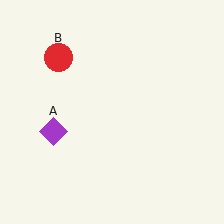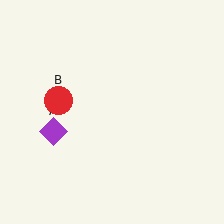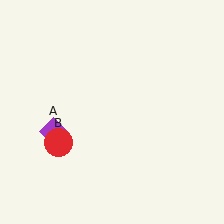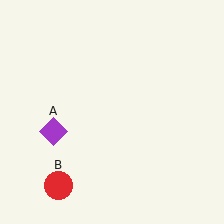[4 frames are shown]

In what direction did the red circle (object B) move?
The red circle (object B) moved down.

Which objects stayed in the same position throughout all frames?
Purple diamond (object A) remained stationary.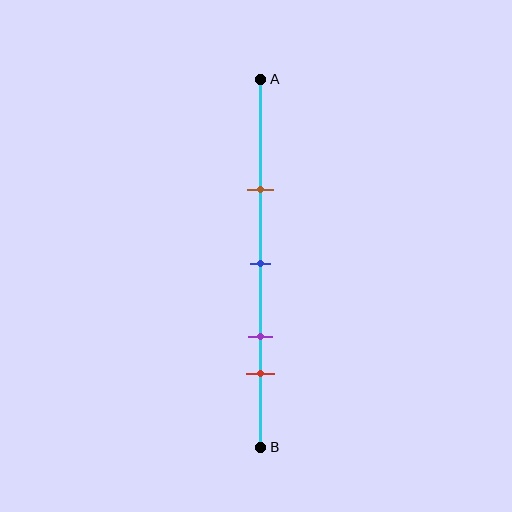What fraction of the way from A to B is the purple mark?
The purple mark is approximately 70% (0.7) of the way from A to B.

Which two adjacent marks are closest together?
The purple and red marks are the closest adjacent pair.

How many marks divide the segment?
There are 4 marks dividing the segment.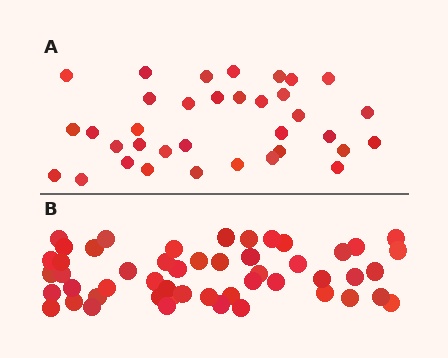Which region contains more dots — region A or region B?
Region B (the bottom region) has more dots.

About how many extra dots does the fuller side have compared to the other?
Region B has approximately 15 more dots than region A.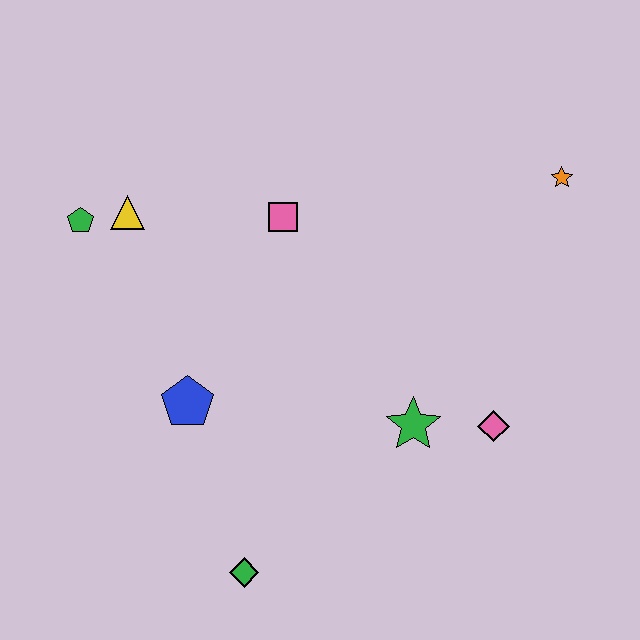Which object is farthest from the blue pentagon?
The orange star is farthest from the blue pentagon.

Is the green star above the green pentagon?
No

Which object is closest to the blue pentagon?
The green diamond is closest to the blue pentagon.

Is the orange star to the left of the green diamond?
No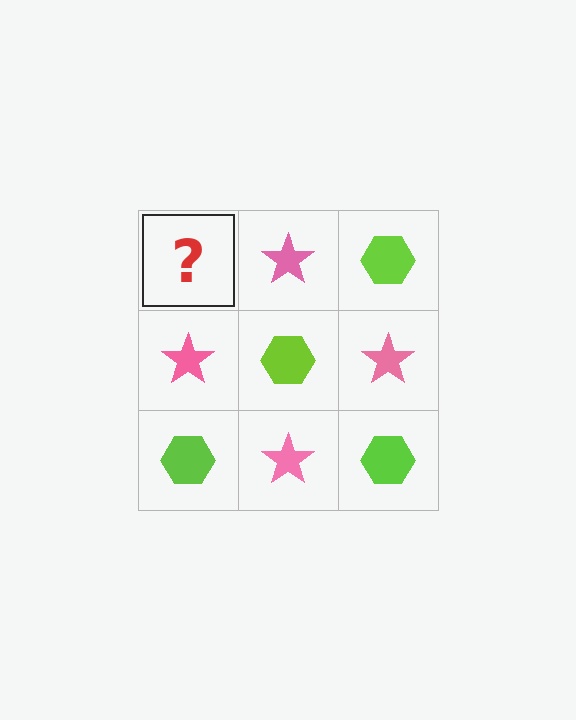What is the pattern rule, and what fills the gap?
The rule is that it alternates lime hexagon and pink star in a checkerboard pattern. The gap should be filled with a lime hexagon.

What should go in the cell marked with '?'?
The missing cell should contain a lime hexagon.